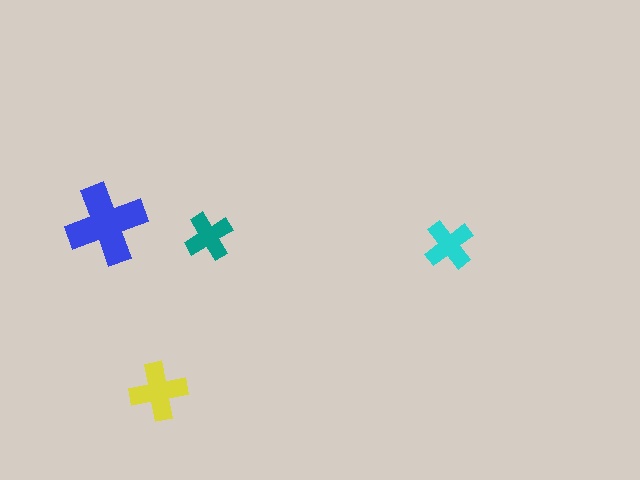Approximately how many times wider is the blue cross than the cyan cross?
About 1.5 times wider.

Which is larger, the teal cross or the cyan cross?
The cyan one.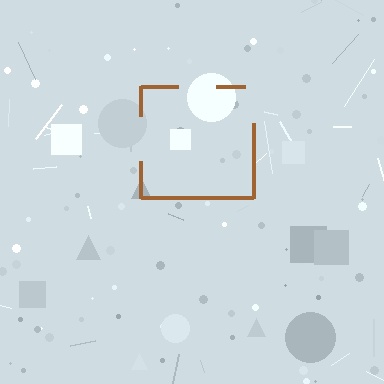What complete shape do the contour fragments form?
The contour fragments form a square.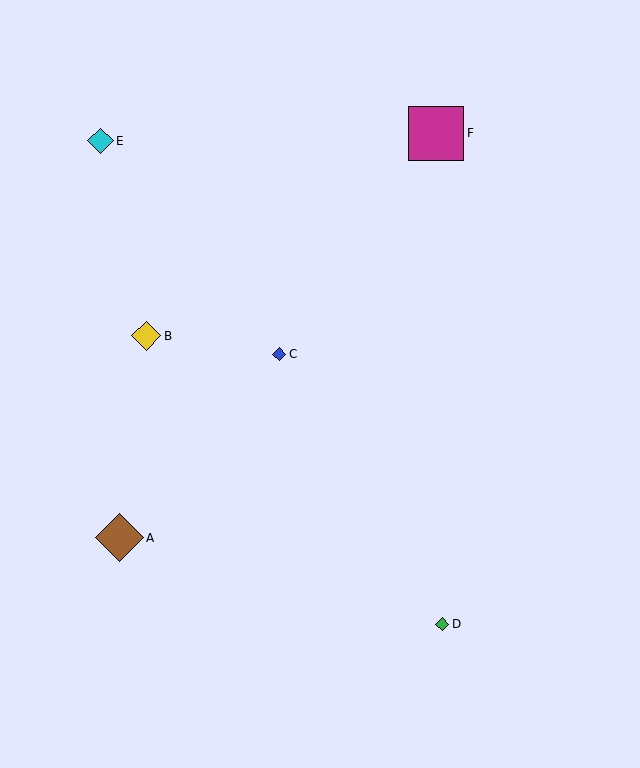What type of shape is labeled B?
Shape B is a yellow diamond.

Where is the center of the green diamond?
The center of the green diamond is at (442, 624).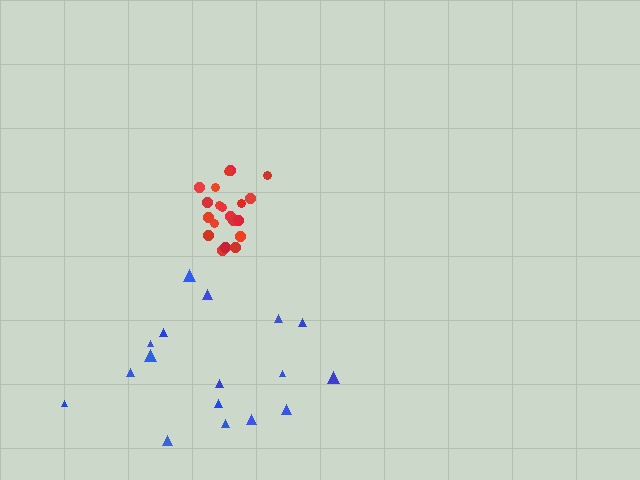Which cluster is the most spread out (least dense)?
Blue.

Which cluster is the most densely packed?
Red.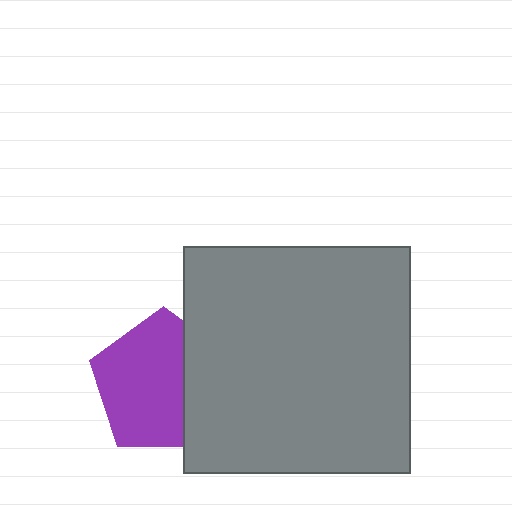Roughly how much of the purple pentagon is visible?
Most of it is visible (roughly 69%).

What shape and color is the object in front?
The object in front is a gray square.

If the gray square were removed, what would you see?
You would see the complete purple pentagon.